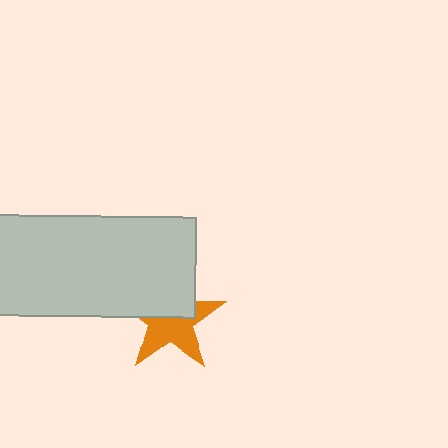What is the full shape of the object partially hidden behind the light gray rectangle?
The partially hidden object is an orange star.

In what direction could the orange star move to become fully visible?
The orange star could move down. That would shift it out from behind the light gray rectangle entirely.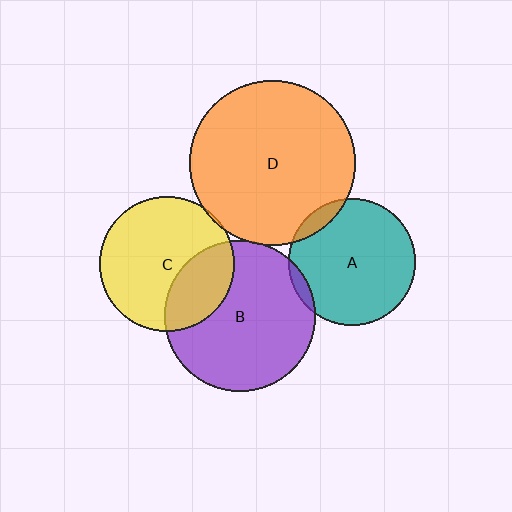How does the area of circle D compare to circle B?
Approximately 1.2 times.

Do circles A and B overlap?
Yes.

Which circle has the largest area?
Circle D (orange).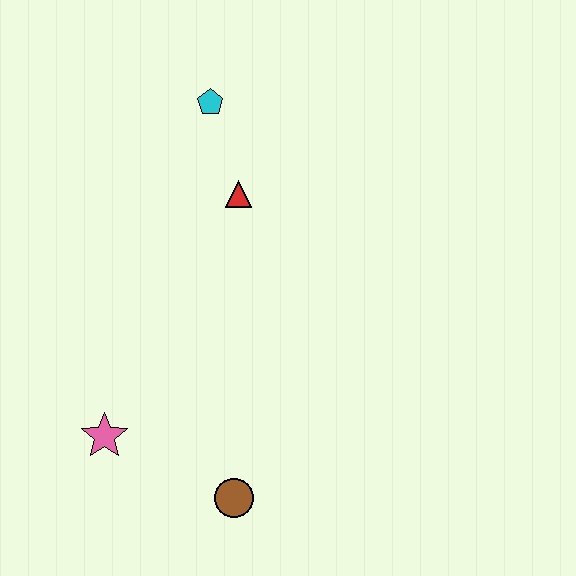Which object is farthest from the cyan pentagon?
The brown circle is farthest from the cyan pentagon.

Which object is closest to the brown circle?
The pink star is closest to the brown circle.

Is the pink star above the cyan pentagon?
No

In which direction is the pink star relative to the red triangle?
The pink star is below the red triangle.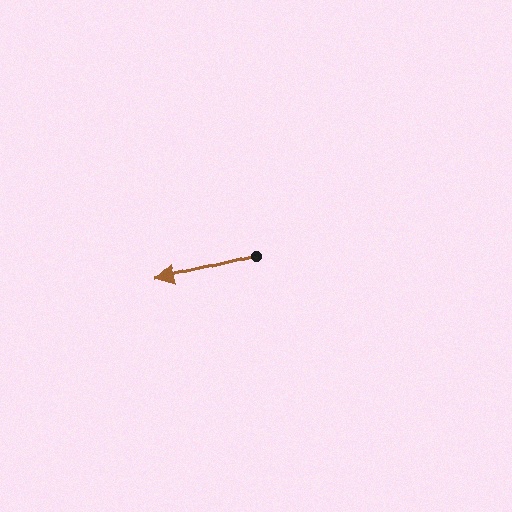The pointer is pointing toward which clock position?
Roughly 9 o'clock.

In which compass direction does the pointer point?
West.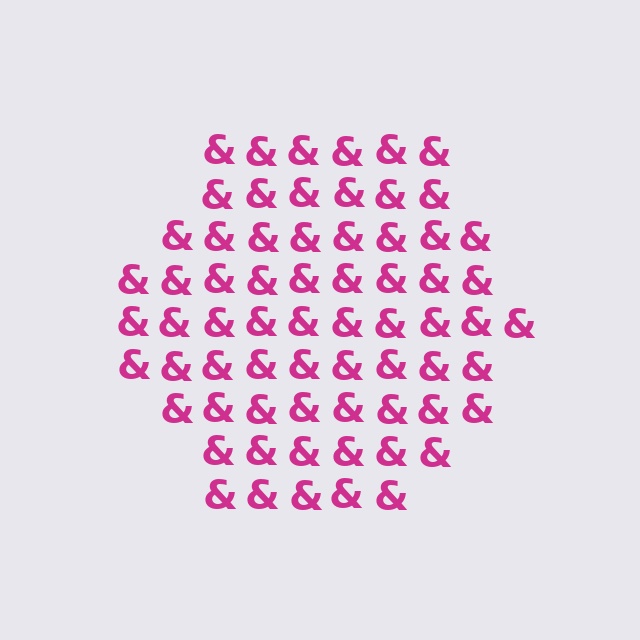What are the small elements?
The small elements are ampersands.